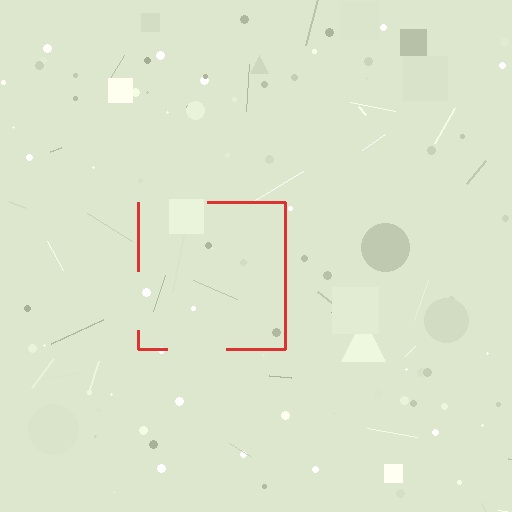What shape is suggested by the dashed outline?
The dashed outline suggests a square.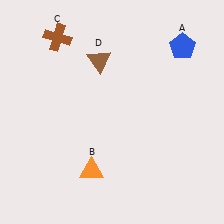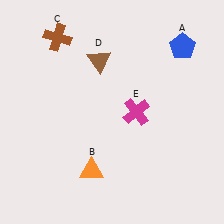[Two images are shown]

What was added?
A magenta cross (E) was added in Image 2.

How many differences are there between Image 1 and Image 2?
There is 1 difference between the two images.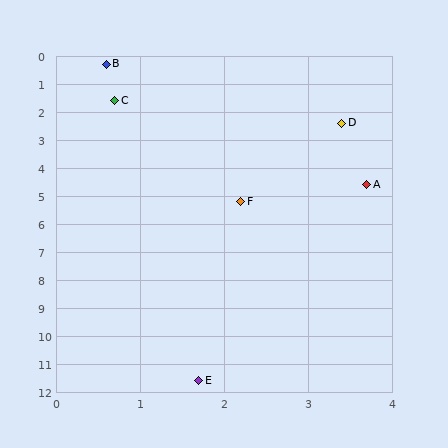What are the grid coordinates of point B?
Point B is at approximately (0.6, 0.3).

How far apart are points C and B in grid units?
Points C and B are about 1.3 grid units apart.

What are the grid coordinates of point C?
Point C is at approximately (0.7, 1.6).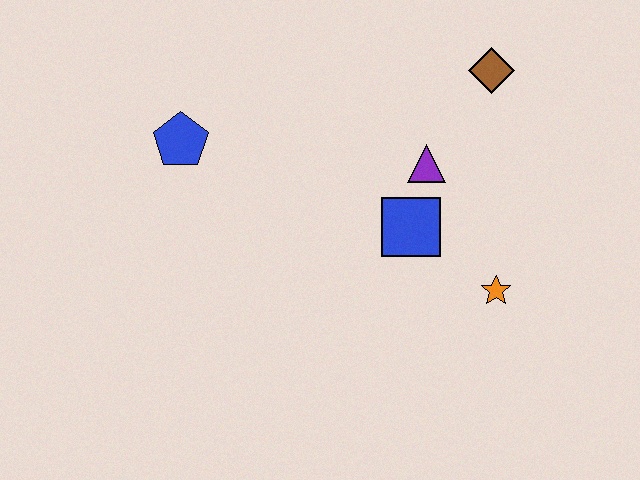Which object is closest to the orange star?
The blue square is closest to the orange star.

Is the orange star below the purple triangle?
Yes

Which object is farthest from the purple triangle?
The blue pentagon is farthest from the purple triangle.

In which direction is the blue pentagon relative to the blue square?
The blue pentagon is to the left of the blue square.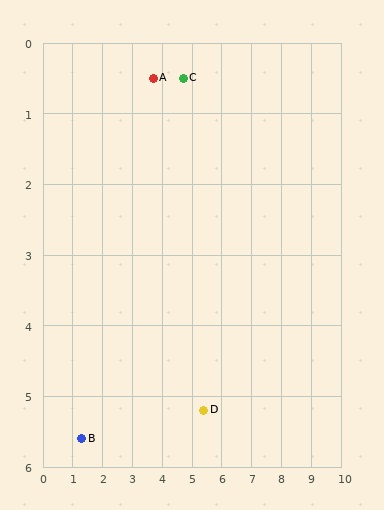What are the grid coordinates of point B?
Point B is at approximately (1.3, 5.6).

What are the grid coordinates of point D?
Point D is at approximately (5.4, 5.2).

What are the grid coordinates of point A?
Point A is at approximately (3.7, 0.5).